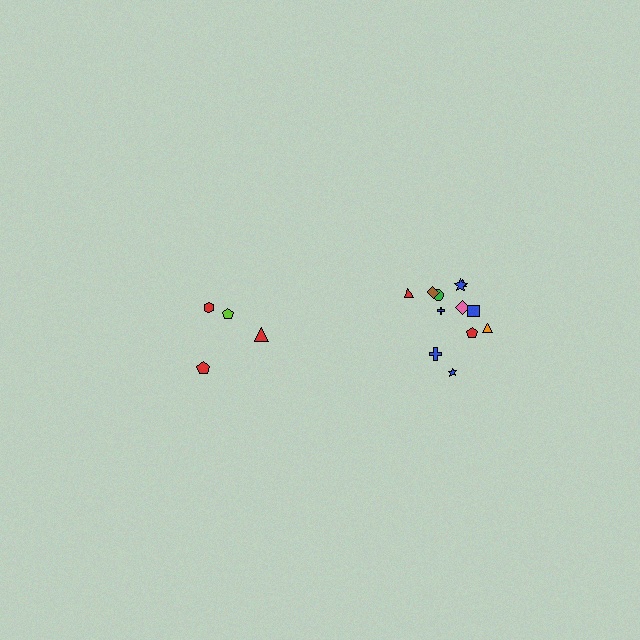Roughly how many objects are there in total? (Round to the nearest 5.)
Roughly 15 objects in total.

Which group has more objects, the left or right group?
The right group.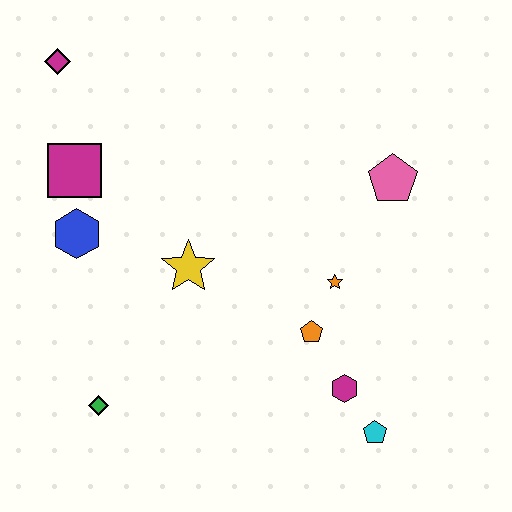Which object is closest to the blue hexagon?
The magenta square is closest to the blue hexagon.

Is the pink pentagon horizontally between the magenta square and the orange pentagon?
No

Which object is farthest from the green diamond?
The pink pentagon is farthest from the green diamond.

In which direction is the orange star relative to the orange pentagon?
The orange star is above the orange pentagon.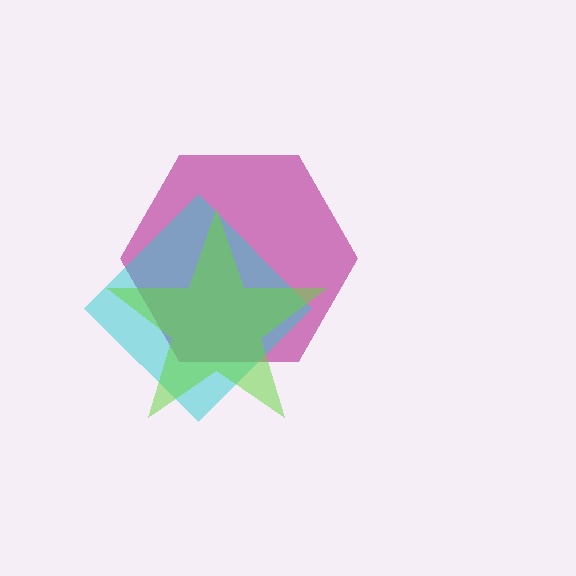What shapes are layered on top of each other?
The layered shapes are: a magenta hexagon, a cyan diamond, a lime star.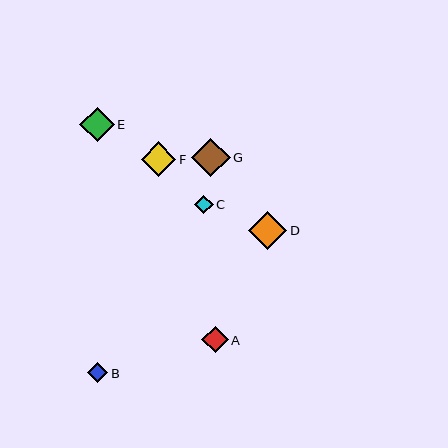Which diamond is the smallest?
Diamond C is the smallest with a size of approximately 18 pixels.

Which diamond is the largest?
Diamond G is the largest with a size of approximately 39 pixels.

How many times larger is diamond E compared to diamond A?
Diamond E is approximately 1.3 times the size of diamond A.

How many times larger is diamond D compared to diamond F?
Diamond D is approximately 1.1 times the size of diamond F.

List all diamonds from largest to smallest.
From largest to smallest: G, D, E, F, A, B, C.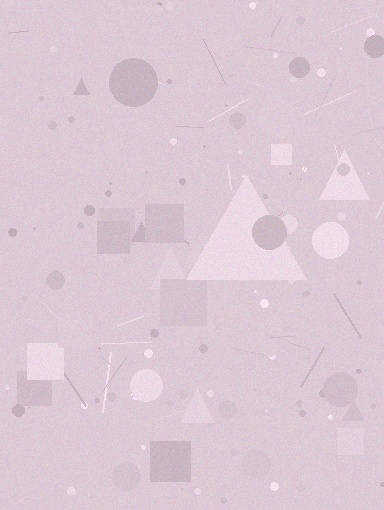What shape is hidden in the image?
A triangle is hidden in the image.